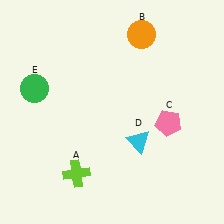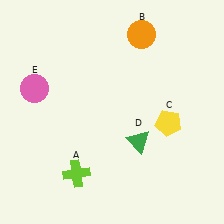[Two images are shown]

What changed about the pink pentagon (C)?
In Image 1, C is pink. In Image 2, it changed to yellow.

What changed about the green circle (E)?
In Image 1, E is green. In Image 2, it changed to pink.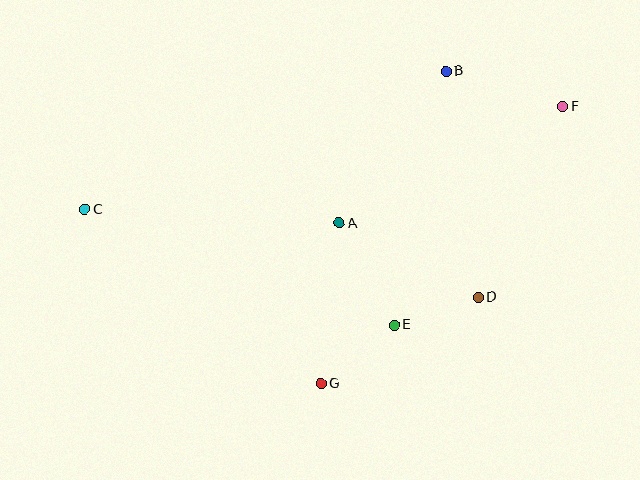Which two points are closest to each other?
Points D and E are closest to each other.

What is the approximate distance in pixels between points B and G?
The distance between B and G is approximately 337 pixels.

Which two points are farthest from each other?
Points C and F are farthest from each other.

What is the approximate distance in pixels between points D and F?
The distance between D and F is approximately 209 pixels.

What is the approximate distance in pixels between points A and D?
The distance between A and D is approximately 158 pixels.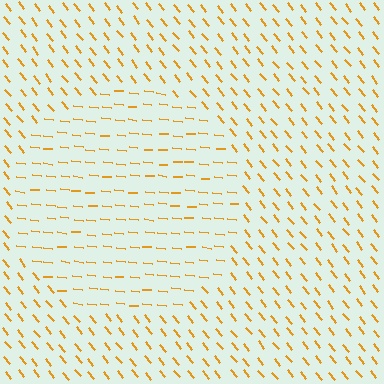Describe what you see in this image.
The image is filled with small orange line segments. A circle region in the image has lines oriented differently from the surrounding lines, creating a visible texture boundary.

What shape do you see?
I see a circle.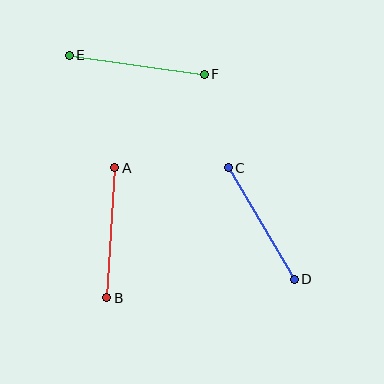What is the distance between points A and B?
The distance is approximately 131 pixels.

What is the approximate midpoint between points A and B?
The midpoint is at approximately (111, 233) pixels.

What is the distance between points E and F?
The distance is approximately 137 pixels.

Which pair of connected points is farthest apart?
Points E and F are farthest apart.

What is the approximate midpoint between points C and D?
The midpoint is at approximately (261, 223) pixels.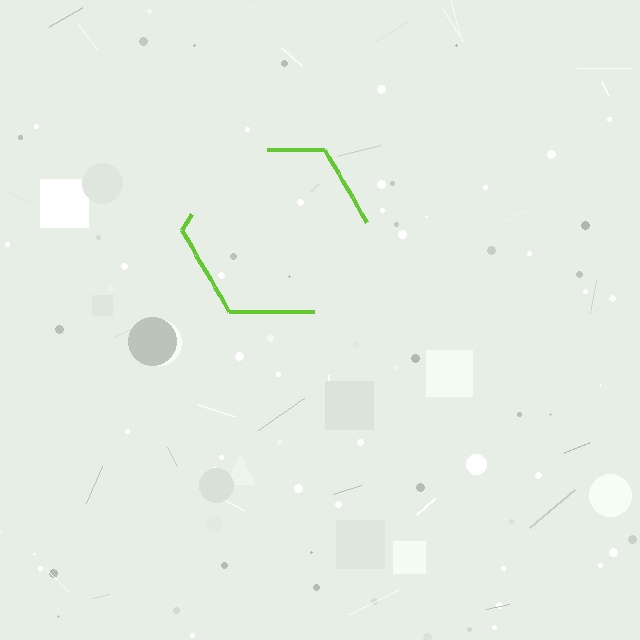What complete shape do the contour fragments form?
The contour fragments form a hexagon.